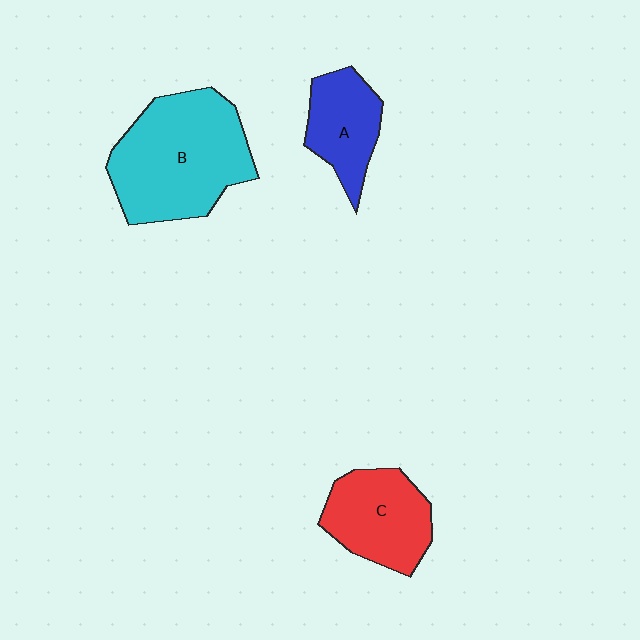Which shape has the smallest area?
Shape A (blue).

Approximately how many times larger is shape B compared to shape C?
Approximately 1.7 times.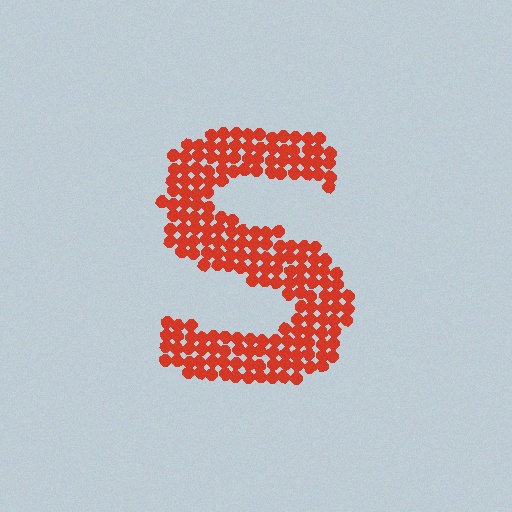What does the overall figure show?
The overall figure shows the letter S.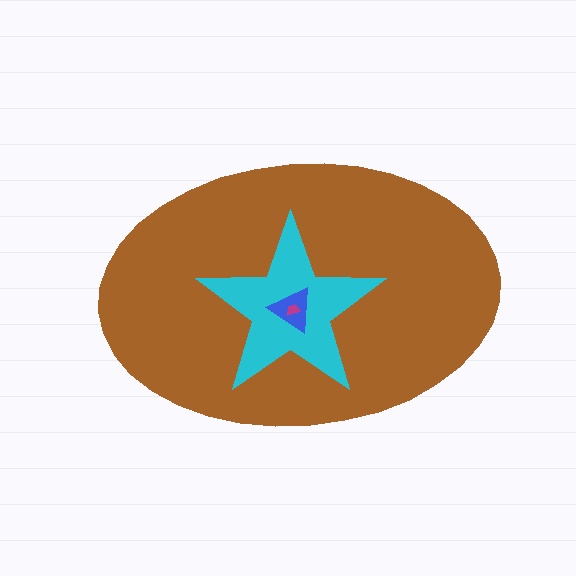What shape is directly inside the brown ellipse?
The cyan star.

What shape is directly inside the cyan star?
The blue triangle.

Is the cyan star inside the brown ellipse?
Yes.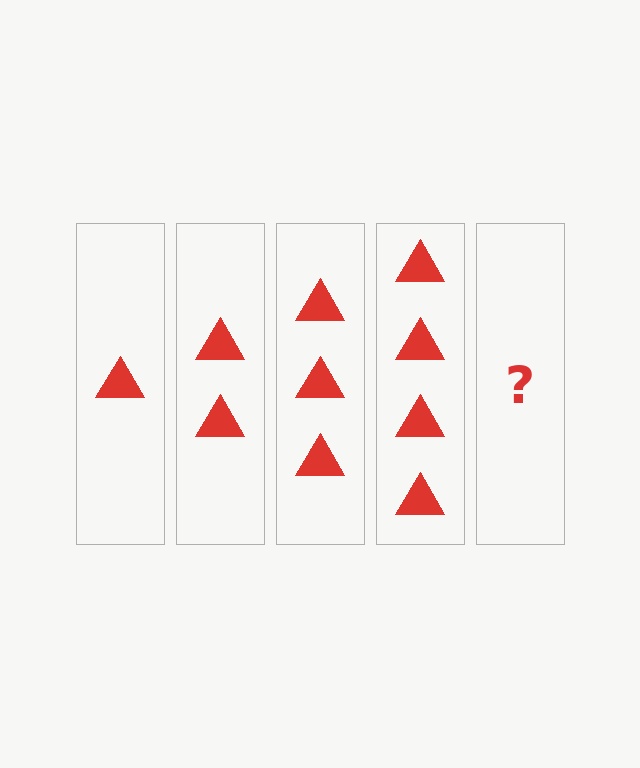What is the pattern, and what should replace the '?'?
The pattern is that each step adds one more triangle. The '?' should be 5 triangles.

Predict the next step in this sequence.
The next step is 5 triangles.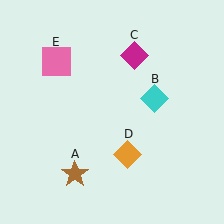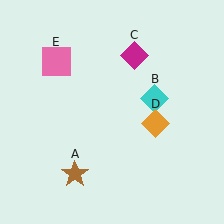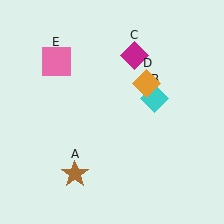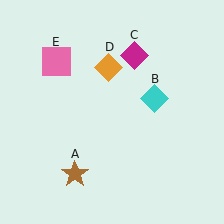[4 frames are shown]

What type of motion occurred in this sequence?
The orange diamond (object D) rotated counterclockwise around the center of the scene.